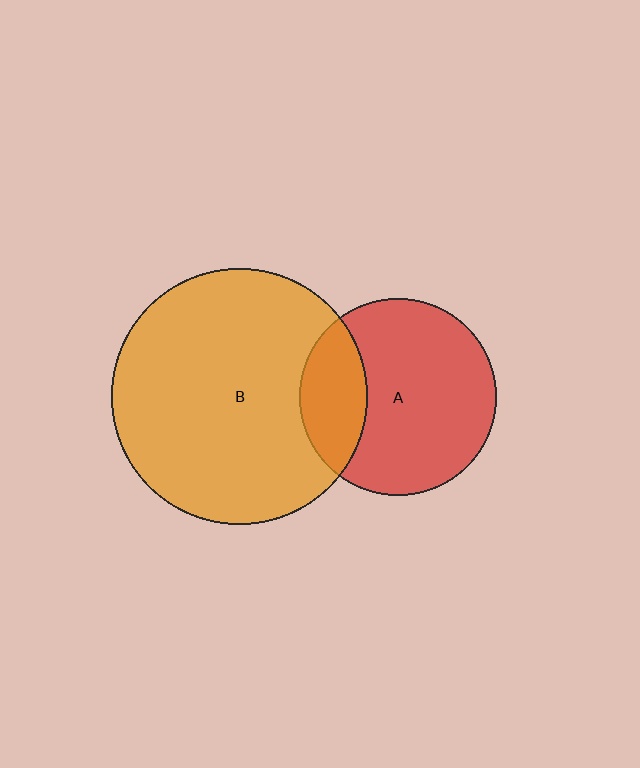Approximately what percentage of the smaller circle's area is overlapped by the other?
Approximately 25%.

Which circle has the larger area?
Circle B (orange).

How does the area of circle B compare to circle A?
Approximately 1.7 times.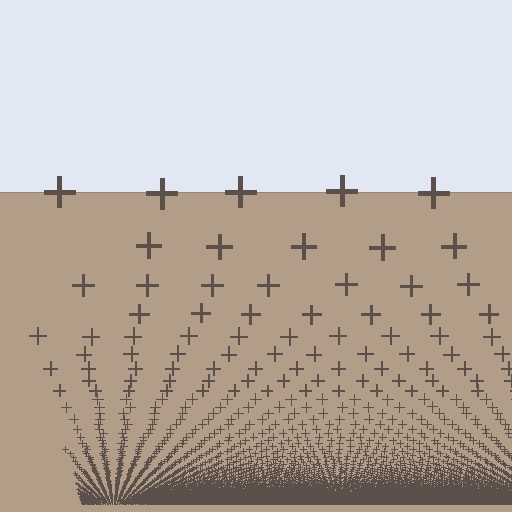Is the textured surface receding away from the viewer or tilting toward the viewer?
The surface appears to tilt toward the viewer. Texture elements get larger and sparser toward the top.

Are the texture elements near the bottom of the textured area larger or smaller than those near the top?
Smaller. The gradient is inverted — elements near the bottom are smaller and denser.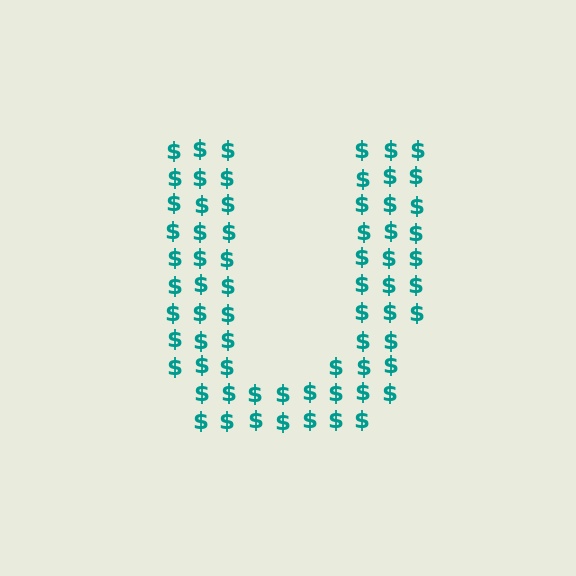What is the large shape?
The large shape is the letter U.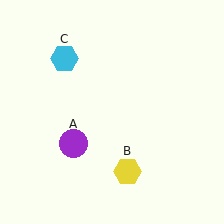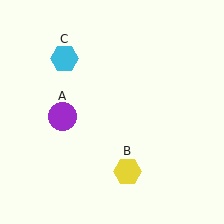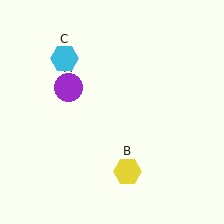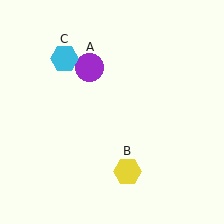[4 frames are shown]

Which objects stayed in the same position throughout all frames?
Yellow hexagon (object B) and cyan hexagon (object C) remained stationary.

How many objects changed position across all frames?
1 object changed position: purple circle (object A).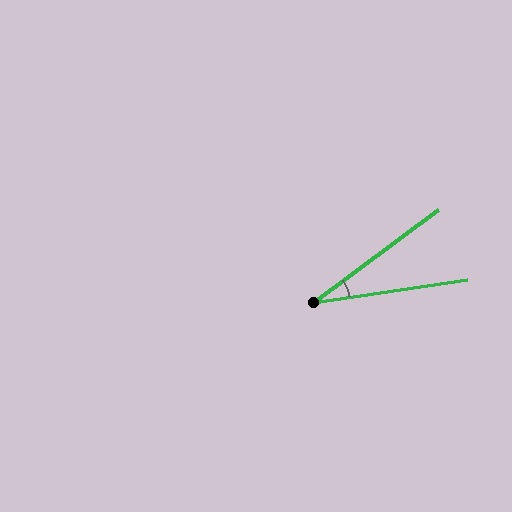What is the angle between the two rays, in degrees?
Approximately 28 degrees.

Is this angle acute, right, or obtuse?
It is acute.